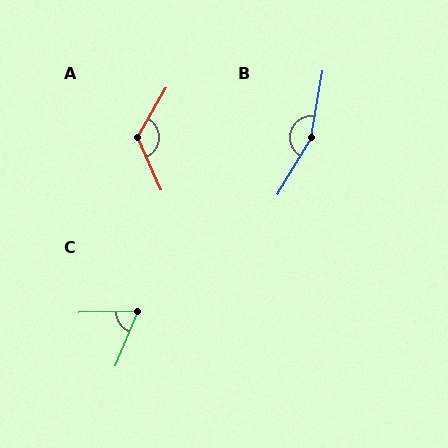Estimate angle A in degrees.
Approximately 126 degrees.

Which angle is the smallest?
C, at approximately 66 degrees.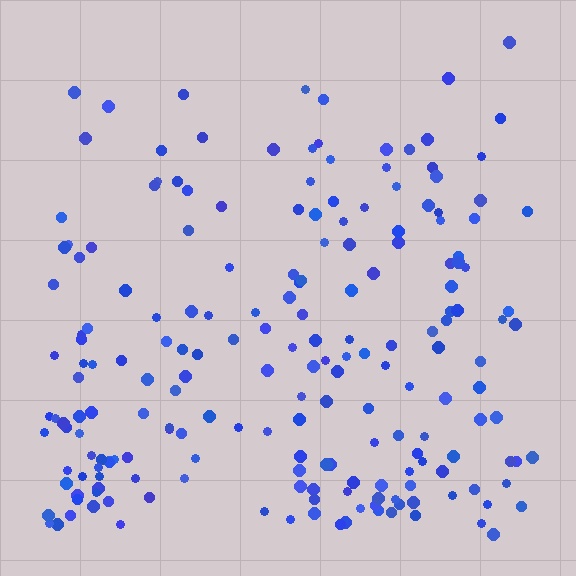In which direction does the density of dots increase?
From top to bottom, with the bottom side densest.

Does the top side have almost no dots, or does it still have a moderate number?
Still a moderate number, just noticeably fewer than the bottom.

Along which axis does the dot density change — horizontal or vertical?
Vertical.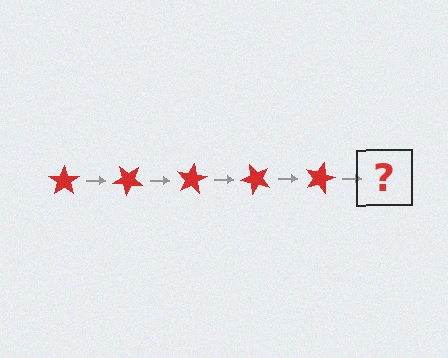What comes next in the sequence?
The next element should be a red star rotated 200 degrees.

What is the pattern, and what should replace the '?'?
The pattern is that the star rotates 40 degrees each step. The '?' should be a red star rotated 200 degrees.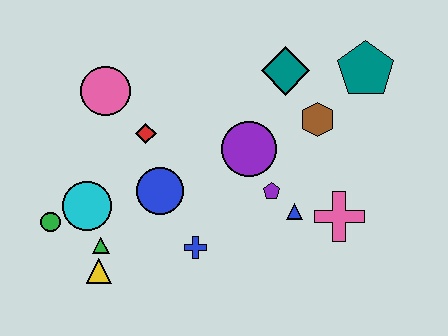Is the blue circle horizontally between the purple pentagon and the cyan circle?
Yes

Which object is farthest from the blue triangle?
The green circle is farthest from the blue triangle.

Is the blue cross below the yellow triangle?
No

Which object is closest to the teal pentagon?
The brown hexagon is closest to the teal pentagon.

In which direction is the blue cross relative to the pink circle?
The blue cross is below the pink circle.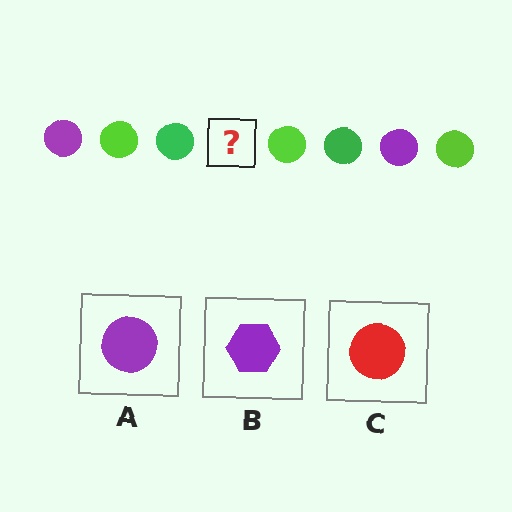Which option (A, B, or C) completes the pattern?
A.